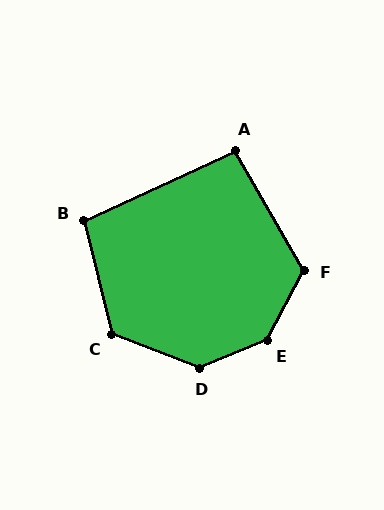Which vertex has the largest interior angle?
E, at approximately 141 degrees.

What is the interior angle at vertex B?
Approximately 101 degrees (obtuse).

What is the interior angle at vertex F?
Approximately 122 degrees (obtuse).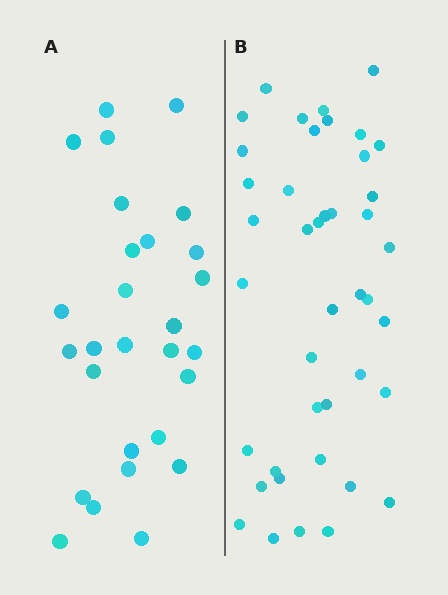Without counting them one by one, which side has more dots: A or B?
Region B (the right region) has more dots.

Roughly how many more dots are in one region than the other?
Region B has approximately 15 more dots than region A.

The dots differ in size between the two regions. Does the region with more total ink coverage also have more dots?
No. Region A has more total ink coverage because its dots are larger, but region B actually contains more individual dots. Total area can be misleading — the number of items is what matters here.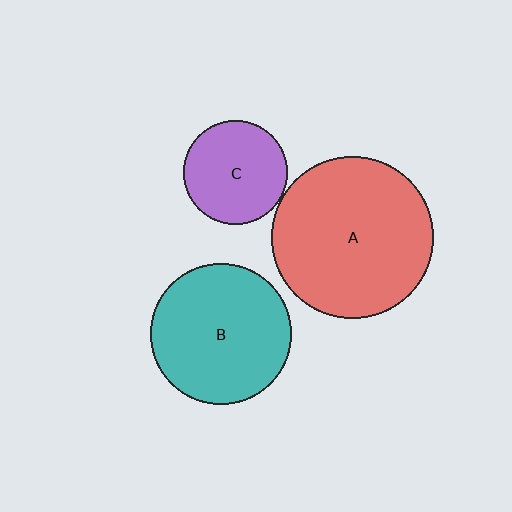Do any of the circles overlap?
No, none of the circles overlap.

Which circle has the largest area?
Circle A (red).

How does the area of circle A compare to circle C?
Approximately 2.5 times.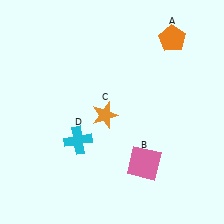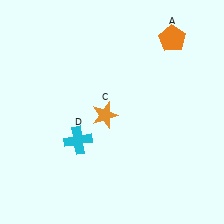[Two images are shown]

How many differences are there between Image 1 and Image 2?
There is 1 difference between the two images.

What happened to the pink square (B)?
The pink square (B) was removed in Image 2. It was in the bottom-right area of Image 1.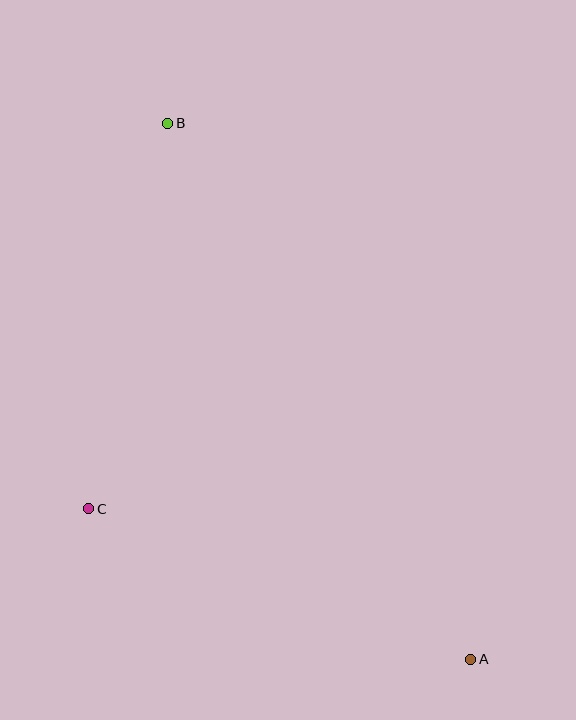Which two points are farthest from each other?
Points A and B are farthest from each other.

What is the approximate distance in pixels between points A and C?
The distance between A and C is approximately 411 pixels.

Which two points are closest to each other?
Points B and C are closest to each other.